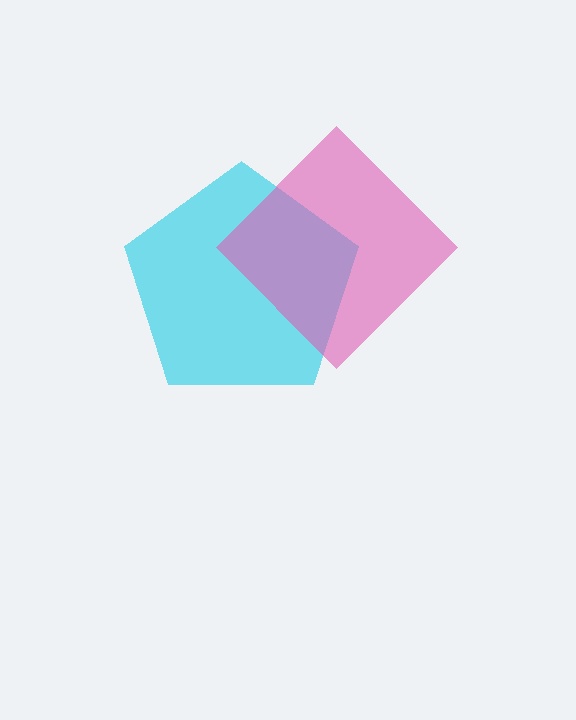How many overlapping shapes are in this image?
There are 2 overlapping shapes in the image.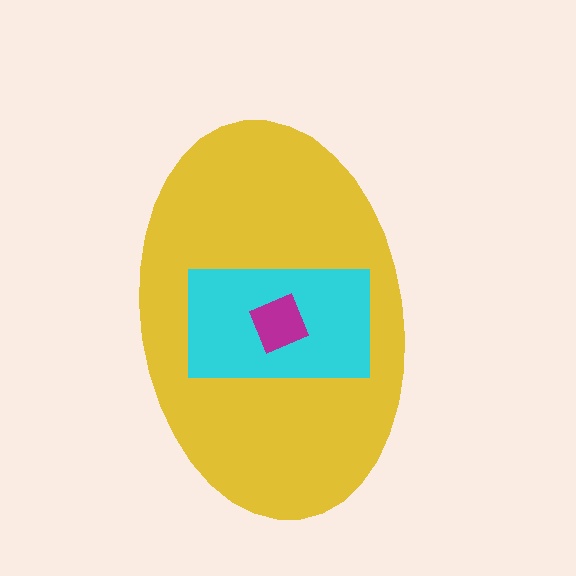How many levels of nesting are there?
3.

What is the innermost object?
The magenta square.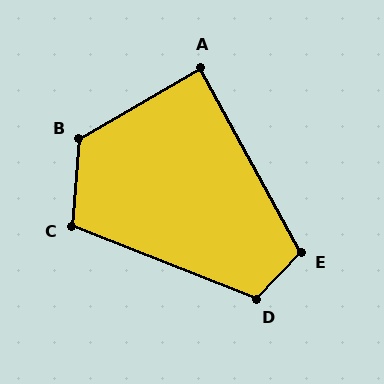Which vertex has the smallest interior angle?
A, at approximately 88 degrees.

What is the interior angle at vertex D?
Approximately 112 degrees (obtuse).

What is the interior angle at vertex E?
Approximately 107 degrees (obtuse).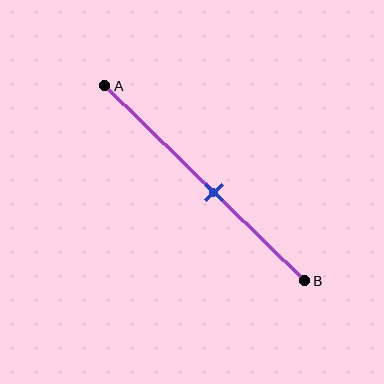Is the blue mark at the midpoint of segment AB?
No, the mark is at about 55% from A, not at the 50% midpoint.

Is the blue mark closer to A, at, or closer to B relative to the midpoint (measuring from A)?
The blue mark is closer to point B than the midpoint of segment AB.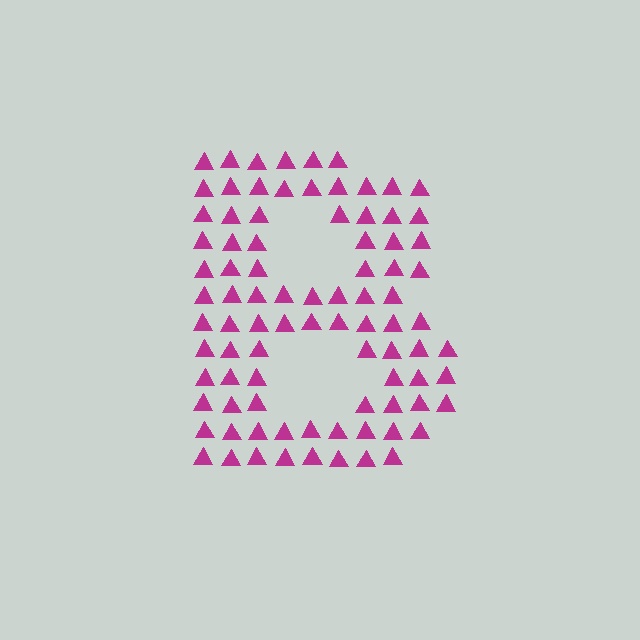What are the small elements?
The small elements are triangles.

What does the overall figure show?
The overall figure shows the letter B.